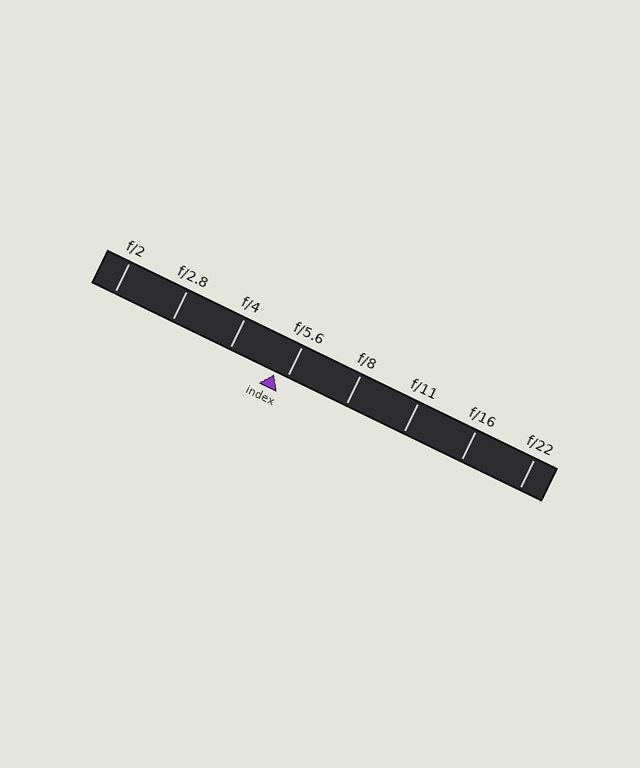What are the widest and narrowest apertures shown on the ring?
The widest aperture shown is f/2 and the narrowest is f/22.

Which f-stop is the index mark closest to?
The index mark is closest to f/5.6.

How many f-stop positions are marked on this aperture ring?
There are 8 f-stop positions marked.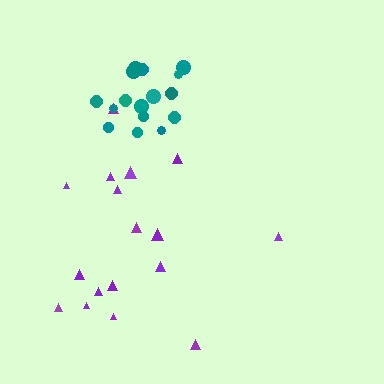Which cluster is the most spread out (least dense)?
Purple.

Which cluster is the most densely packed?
Teal.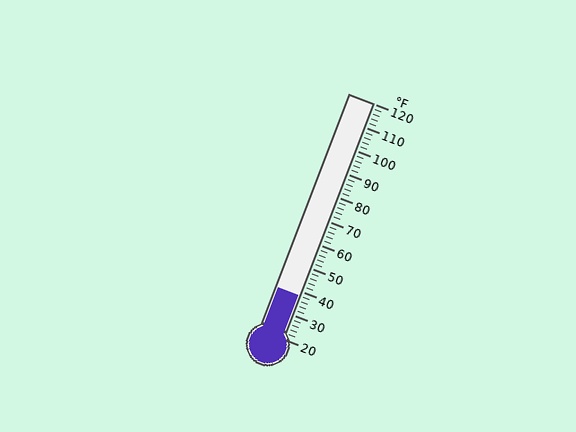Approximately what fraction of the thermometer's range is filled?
The thermometer is filled to approximately 20% of its range.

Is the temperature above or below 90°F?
The temperature is below 90°F.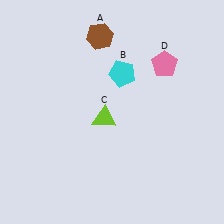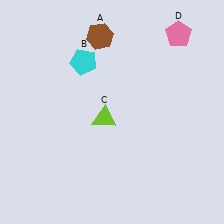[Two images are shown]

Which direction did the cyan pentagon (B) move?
The cyan pentagon (B) moved left.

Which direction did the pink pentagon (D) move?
The pink pentagon (D) moved up.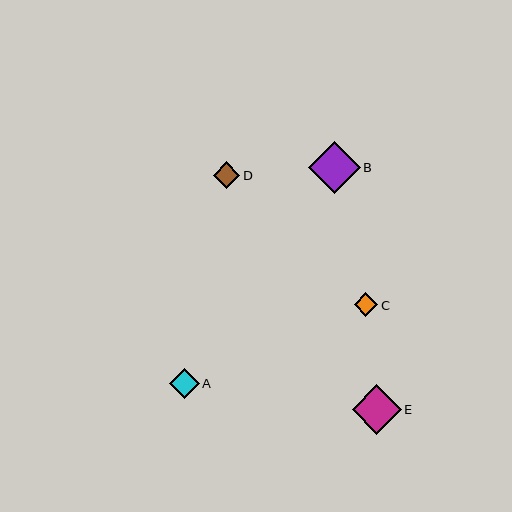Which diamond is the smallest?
Diamond C is the smallest with a size of approximately 24 pixels.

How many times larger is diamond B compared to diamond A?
Diamond B is approximately 1.7 times the size of diamond A.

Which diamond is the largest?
Diamond B is the largest with a size of approximately 52 pixels.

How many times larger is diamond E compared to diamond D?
Diamond E is approximately 1.9 times the size of diamond D.